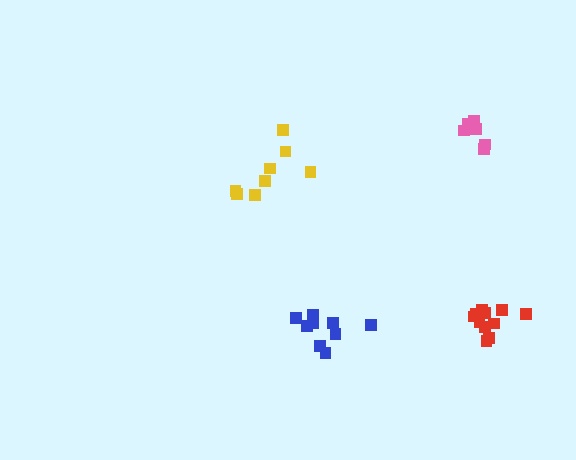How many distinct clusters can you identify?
There are 4 distinct clusters.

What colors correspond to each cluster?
The clusters are colored: pink, red, blue, yellow.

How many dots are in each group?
Group 1: 6 dots, Group 2: 11 dots, Group 3: 9 dots, Group 4: 8 dots (34 total).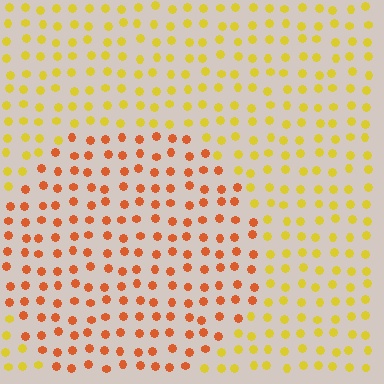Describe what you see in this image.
The image is filled with small yellow elements in a uniform arrangement. A circle-shaped region is visible where the elements are tinted to a slightly different hue, forming a subtle color boundary.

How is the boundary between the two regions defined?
The boundary is defined purely by a slight shift in hue (about 39 degrees). Spacing, size, and orientation are identical on both sides.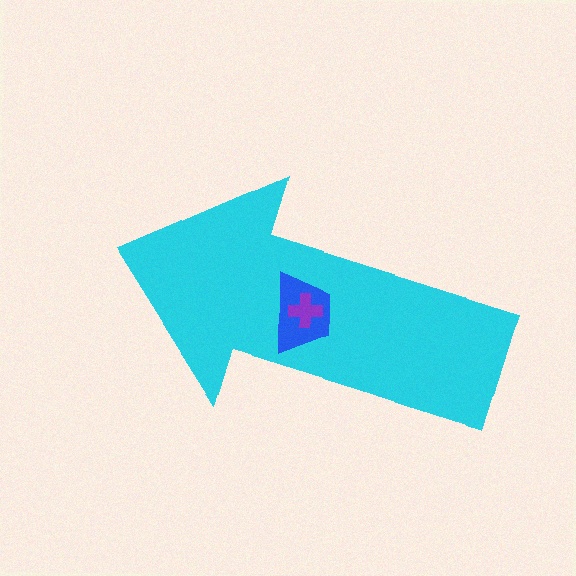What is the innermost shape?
The purple cross.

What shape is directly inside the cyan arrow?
The blue trapezoid.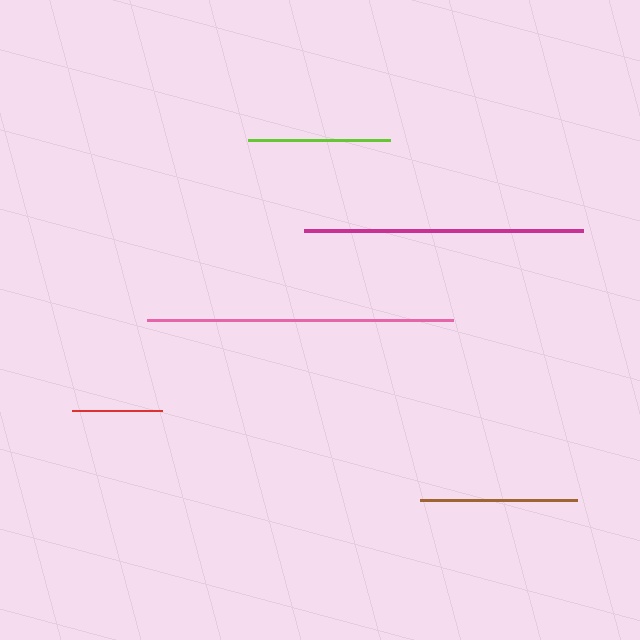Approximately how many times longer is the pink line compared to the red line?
The pink line is approximately 3.4 times the length of the red line.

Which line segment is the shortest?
The red line is the shortest at approximately 90 pixels.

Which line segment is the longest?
The pink line is the longest at approximately 306 pixels.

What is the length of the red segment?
The red segment is approximately 90 pixels long.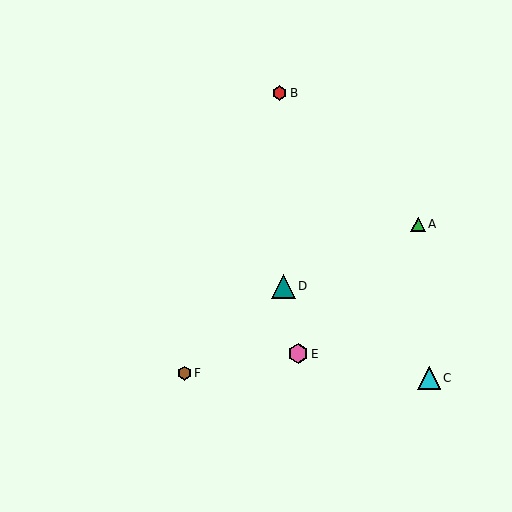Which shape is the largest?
The teal triangle (labeled D) is the largest.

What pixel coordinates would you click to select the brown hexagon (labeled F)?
Click at (185, 373) to select the brown hexagon F.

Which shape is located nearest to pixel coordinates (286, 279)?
The teal triangle (labeled D) at (283, 286) is nearest to that location.